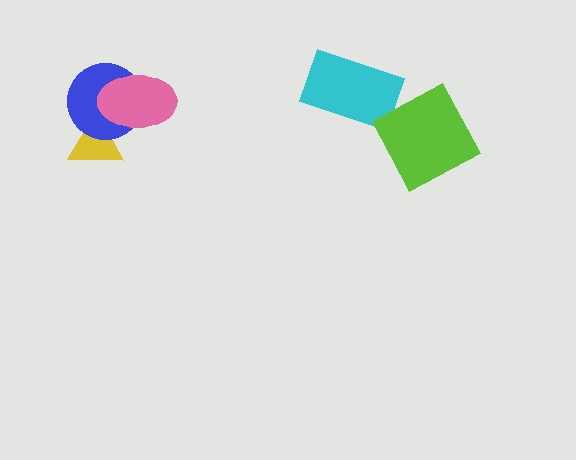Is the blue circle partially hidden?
Yes, it is partially covered by another shape.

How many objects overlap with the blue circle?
2 objects overlap with the blue circle.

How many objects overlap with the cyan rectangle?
0 objects overlap with the cyan rectangle.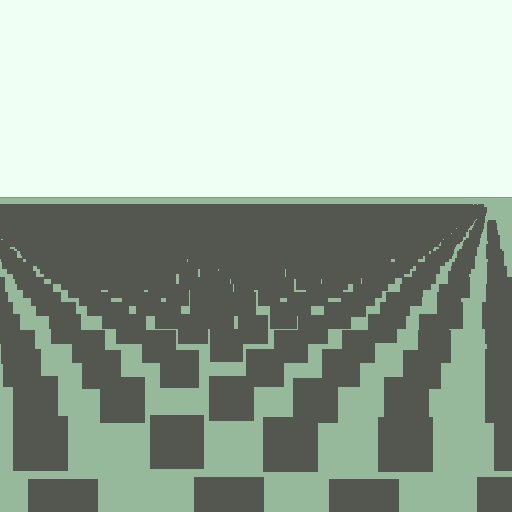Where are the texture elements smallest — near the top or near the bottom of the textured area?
Near the top.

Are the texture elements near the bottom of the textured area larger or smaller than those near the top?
Larger. Near the bottom, elements are closer to the viewer and appear at a bigger on-screen size.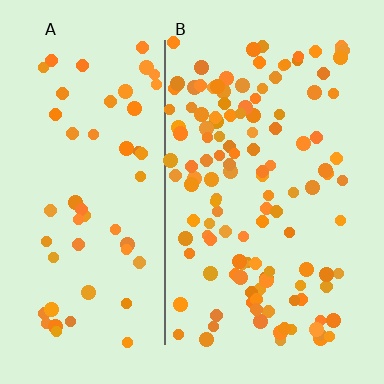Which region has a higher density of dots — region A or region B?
B (the right).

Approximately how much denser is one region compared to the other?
Approximately 2.2× — region B over region A.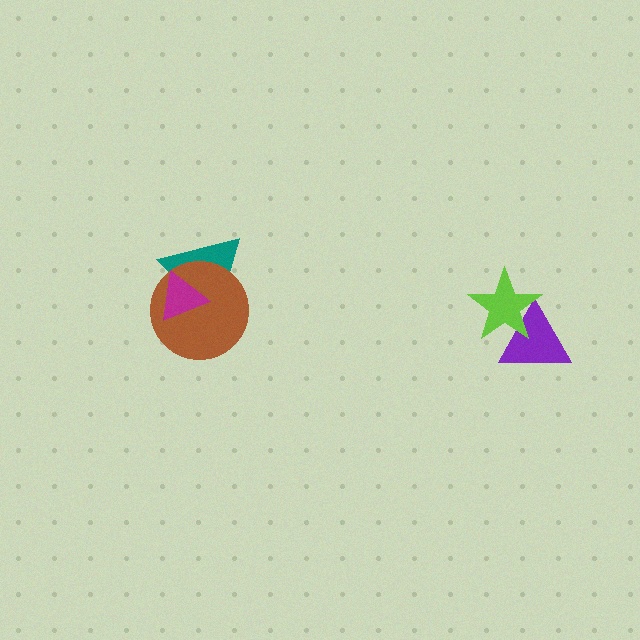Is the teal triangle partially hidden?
Yes, it is partially covered by another shape.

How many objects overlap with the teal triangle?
2 objects overlap with the teal triangle.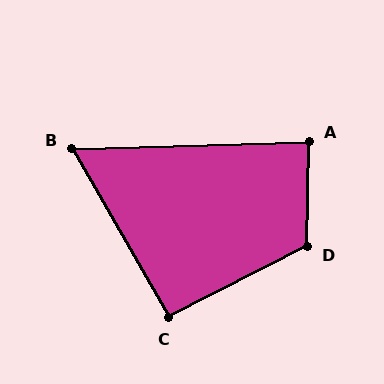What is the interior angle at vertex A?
Approximately 87 degrees (approximately right).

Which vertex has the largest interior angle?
D, at approximately 118 degrees.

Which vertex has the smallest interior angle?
B, at approximately 62 degrees.